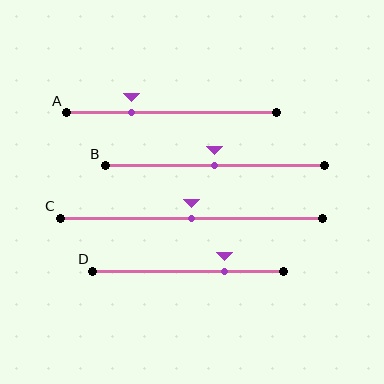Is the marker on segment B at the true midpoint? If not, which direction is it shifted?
Yes, the marker on segment B is at the true midpoint.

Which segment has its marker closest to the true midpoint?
Segment B has its marker closest to the true midpoint.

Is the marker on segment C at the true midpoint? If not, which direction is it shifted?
Yes, the marker on segment C is at the true midpoint.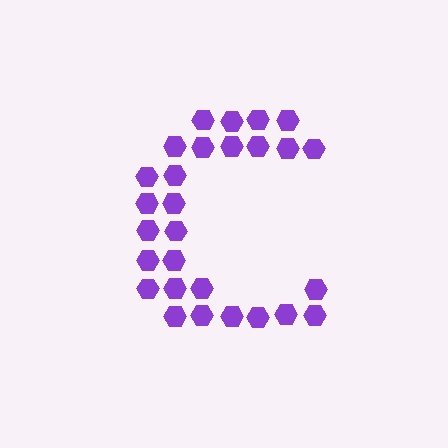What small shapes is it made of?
It is made of small hexagons.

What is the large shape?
The large shape is the letter C.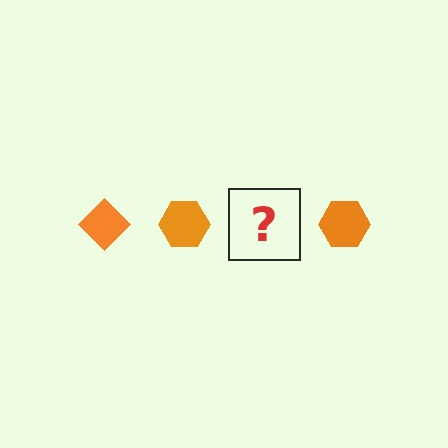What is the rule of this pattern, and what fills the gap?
The rule is that the pattern cycles through diamond, hexagon shapes in orange. The gap should be filled with an orange diamond.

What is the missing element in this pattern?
The missing element is an orange diamond.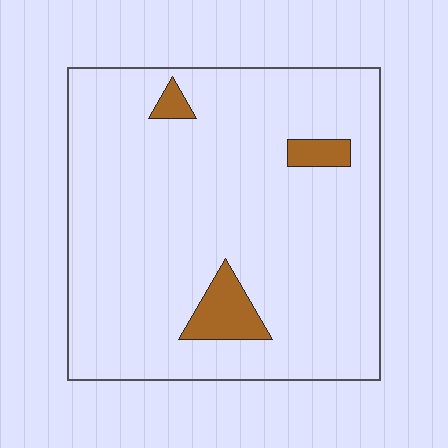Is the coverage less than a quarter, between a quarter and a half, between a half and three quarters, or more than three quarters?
Less than a quarter.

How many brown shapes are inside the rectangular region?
3.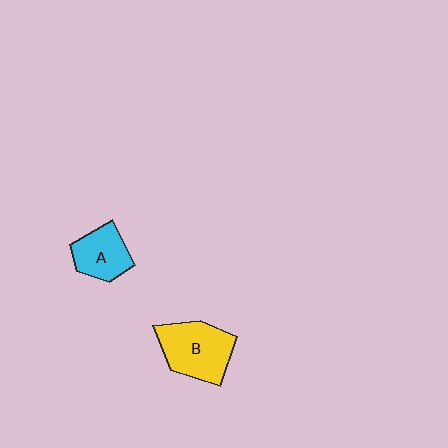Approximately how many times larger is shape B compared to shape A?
Approximately 1.5 times.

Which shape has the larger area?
Shape B (yellow).